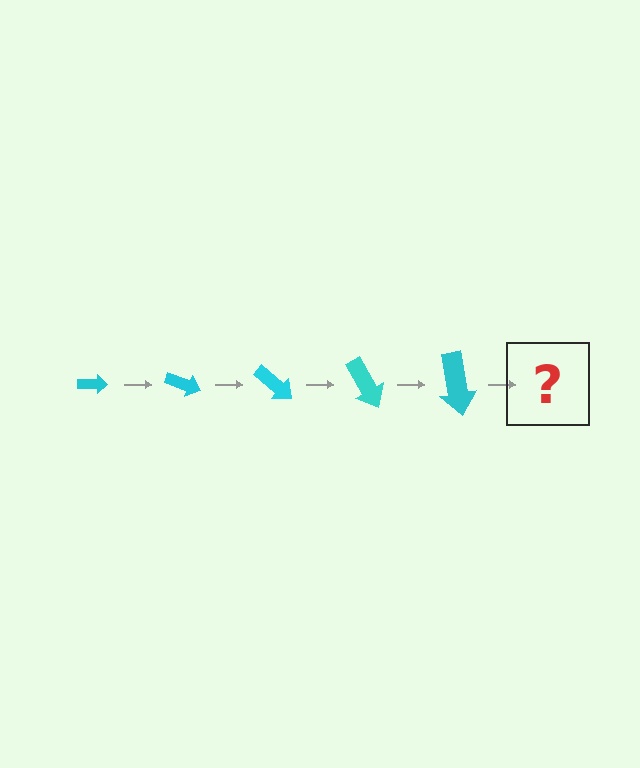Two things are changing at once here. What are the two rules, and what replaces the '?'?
The two rules are that the arrow grows larger each step and it rotates 20 degrees each step. The '?' should be an arrow, larger than the previous one and rotated 100 degrees from the start.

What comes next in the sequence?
The next element should be an arrow, larger than the previous one and rotated 100 degrees from the start.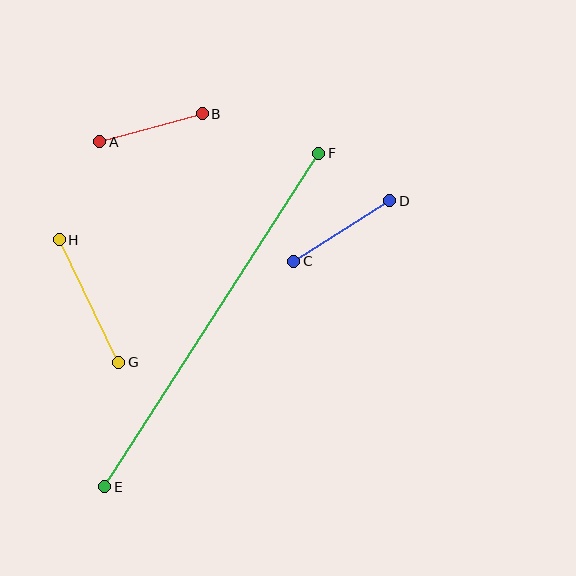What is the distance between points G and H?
The distance is approximately 136 pixels.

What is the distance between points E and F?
The distance is approximately 396 pixels.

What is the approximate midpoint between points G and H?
The midpoint is at approximately (89, 301) pixels.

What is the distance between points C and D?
The distance is approximately 114 pixels.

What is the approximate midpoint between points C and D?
The midpoint is at approximately (342, 231) pixels.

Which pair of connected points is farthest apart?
Points E and F are farthest apart.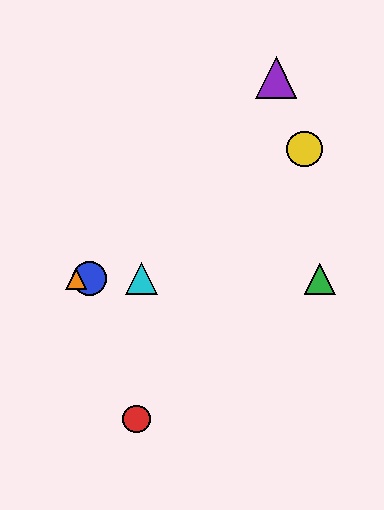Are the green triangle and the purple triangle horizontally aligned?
No, the green triangle is at y≈279 and the purple triangle is at y≈77.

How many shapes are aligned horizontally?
4 shapes (the blue circle, the green triangle, the orange triangle, the cyan triangle) are aligned horizontally.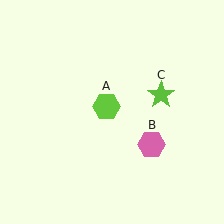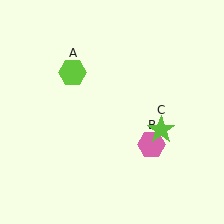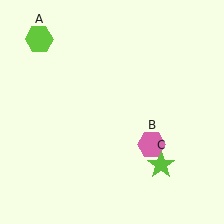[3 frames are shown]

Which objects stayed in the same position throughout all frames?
Pink hexagon (object B) remained stationary.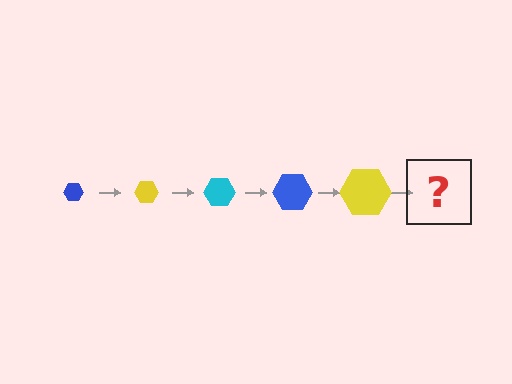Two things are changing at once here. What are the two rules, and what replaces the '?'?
The two rules are that the hexagon grows larger each step and the color cycles through blue, yellow, and cyan. The '?' should be a cyan hexagon, larger than the previous one.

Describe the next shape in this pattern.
It should be a cyan hexagon, larger than the previous one.